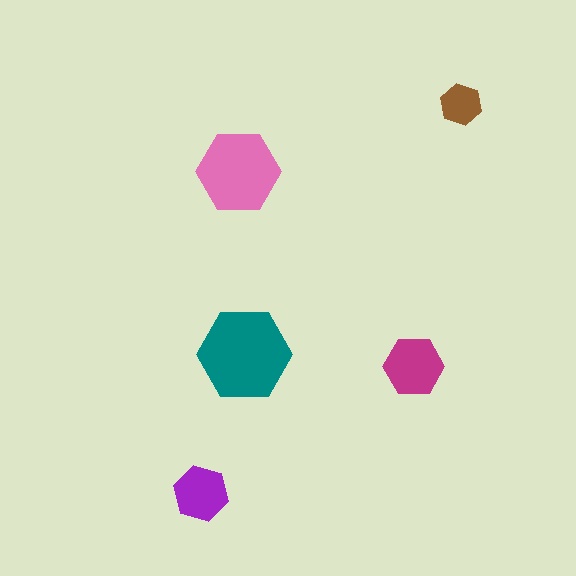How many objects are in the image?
There are 5 objects in the image.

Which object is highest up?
The brown hexagon is topmost.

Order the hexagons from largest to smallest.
the teal one, the pink one, the magenta one, the purple one, the brown one.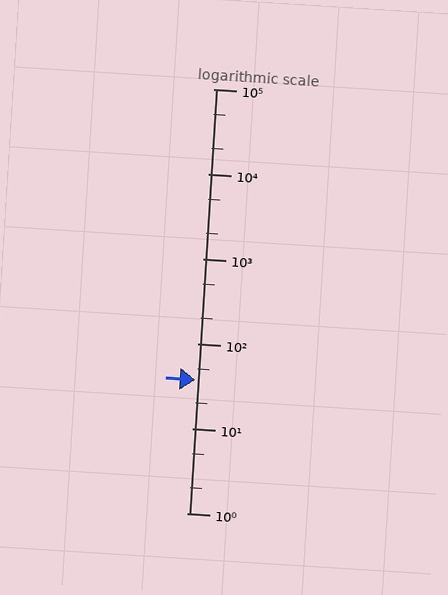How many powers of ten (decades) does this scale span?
The scale spans 5 decades, from 1 to 100000.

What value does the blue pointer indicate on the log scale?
The pointer indicates approximately 37.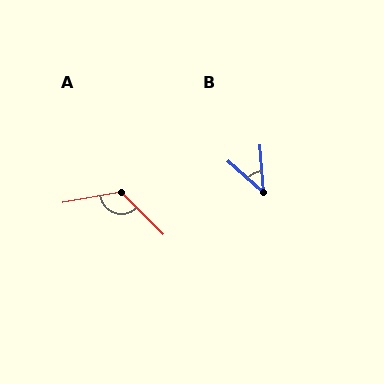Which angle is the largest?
A, at approximately 125 degrees.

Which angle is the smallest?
B, at approximately 45 degrees.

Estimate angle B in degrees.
Approximately 45 degrees.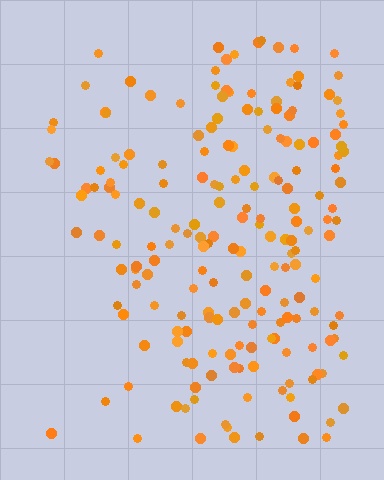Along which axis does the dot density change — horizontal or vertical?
Horizontal.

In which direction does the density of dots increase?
From left to right, with the right side densest.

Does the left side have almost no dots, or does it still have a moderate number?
Still a moderate number, just noticeably fewer than the right.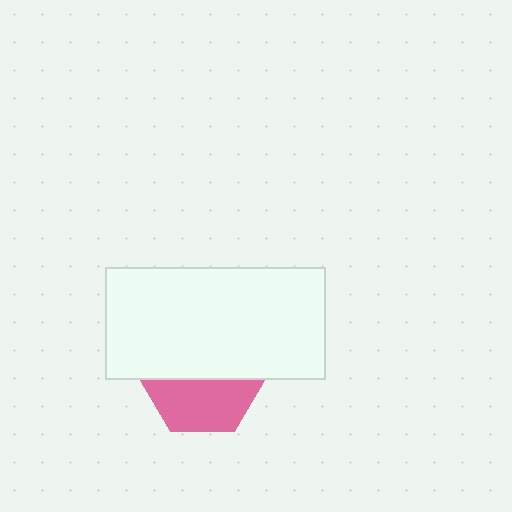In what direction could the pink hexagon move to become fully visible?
The pink hexagon could move down. That would shift it out from behind the white rectangle entirely.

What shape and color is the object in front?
The object in front is a white rectangle.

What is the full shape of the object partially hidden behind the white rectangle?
The partially hidden object is a pink hexagon.